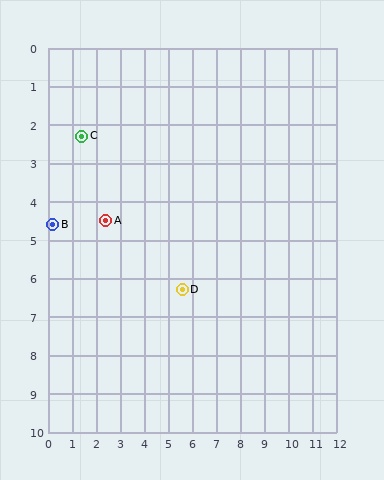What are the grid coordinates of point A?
Point A is at approximately (2.4, 4.5).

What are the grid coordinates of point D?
Point D is at approximately (5.6, 6.3).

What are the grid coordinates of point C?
Point C is at approximately (1.4, 2.3).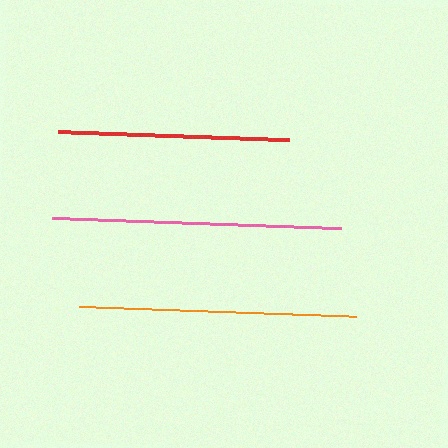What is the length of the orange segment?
The orange segment is approximately 276 pixels long.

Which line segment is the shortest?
The red line is the shortest at approximately 231 pixels.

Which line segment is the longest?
The pink line is the longest at approximately 290 pixels.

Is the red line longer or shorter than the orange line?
The orange line is longer than the red line.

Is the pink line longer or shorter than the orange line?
The pink line is longer than the orange line.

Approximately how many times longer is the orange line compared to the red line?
The orange line is approximately 1.2 times the length of the red line.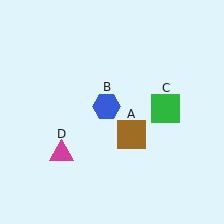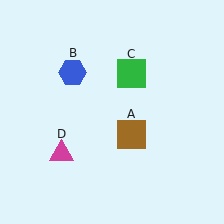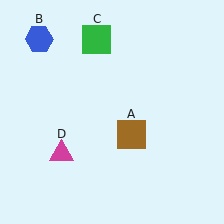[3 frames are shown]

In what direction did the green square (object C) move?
The green square (object C) moved up and to the left.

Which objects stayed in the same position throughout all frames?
Brown square (object A) and magenta triangle (object D) remained stationary.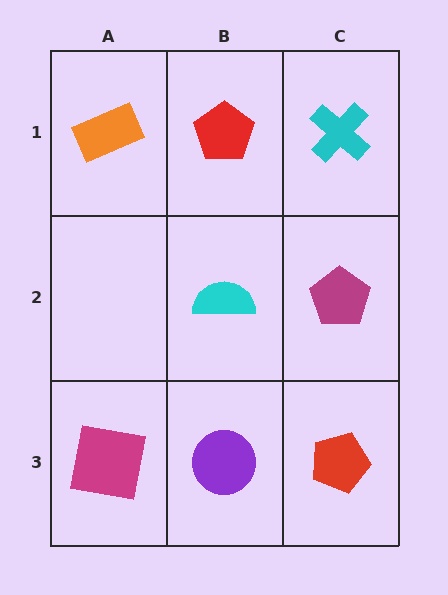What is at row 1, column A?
An orange rectangle.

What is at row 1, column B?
A red pentagon.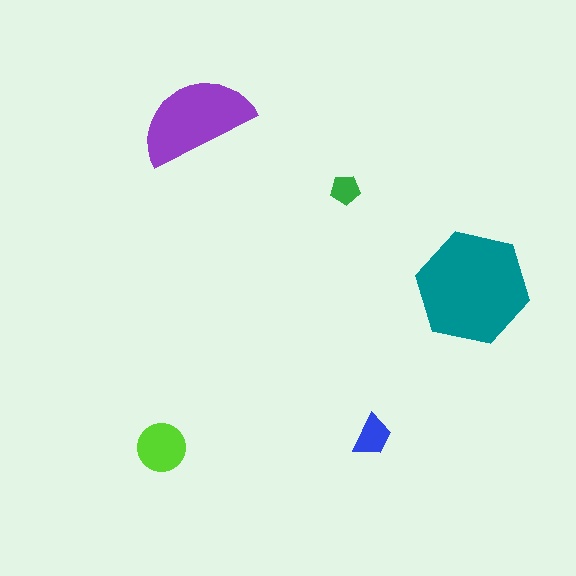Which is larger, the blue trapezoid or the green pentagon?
The blue trapezoid.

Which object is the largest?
The teal hexagon.